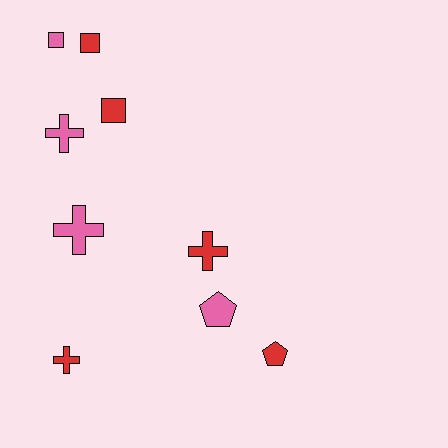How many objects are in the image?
There are 9 objects.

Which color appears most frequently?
Red, with 5 objects.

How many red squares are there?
There are 2 red squares.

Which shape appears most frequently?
Cross, with 4 objects.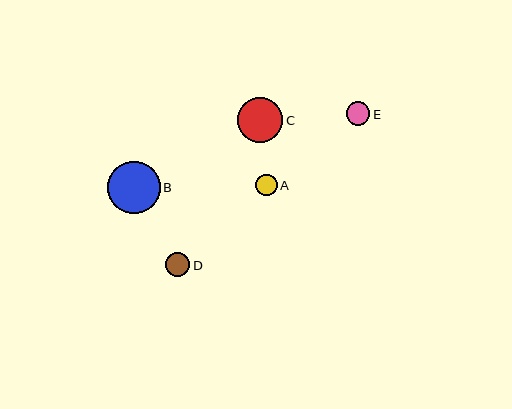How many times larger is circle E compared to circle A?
Circle E is approximately 1.1 times the size of circle A.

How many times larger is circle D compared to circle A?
Circle D is approximately 1.1 times the size of circle A.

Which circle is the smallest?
Circle A is the smallest with a size of approximately 22 pixels.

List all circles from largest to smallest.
From largest to smallest: B, C, D, E, A.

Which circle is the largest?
Circle B is the largest with a size of approximately 52 pixels.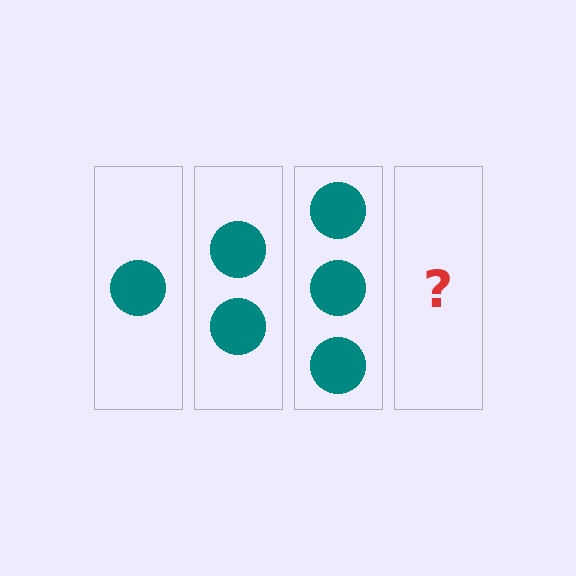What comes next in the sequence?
The next element should be 4 circles.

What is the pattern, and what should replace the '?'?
The pattern is that each step adds one more circle. The '?' should be 4 circles.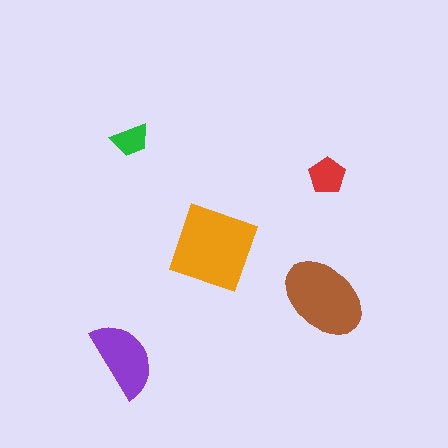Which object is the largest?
The orange square.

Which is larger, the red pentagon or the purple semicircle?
The purple semicircle.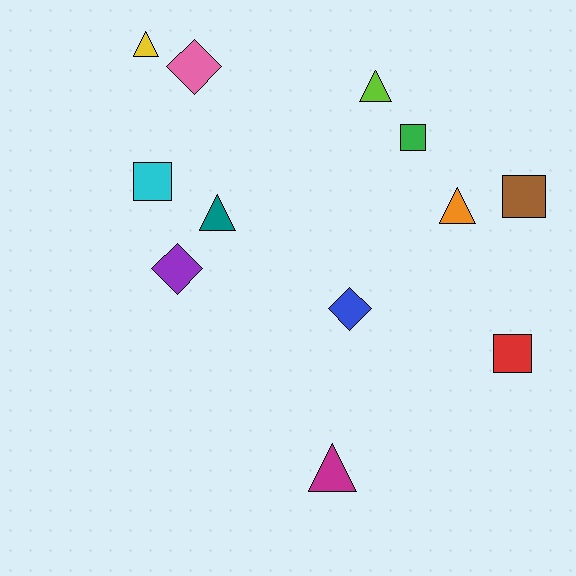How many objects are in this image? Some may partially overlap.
There are 12 objects.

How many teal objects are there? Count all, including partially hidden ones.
There is 1 teal object.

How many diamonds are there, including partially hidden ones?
There are 3 diamonds.